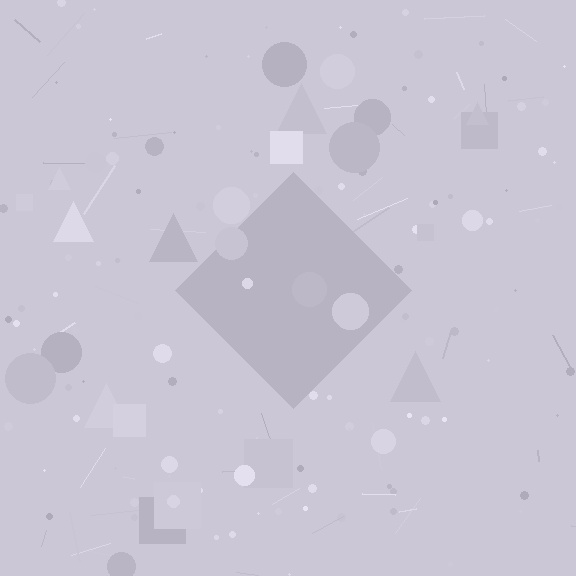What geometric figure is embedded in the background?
A diamond is embedded in the background.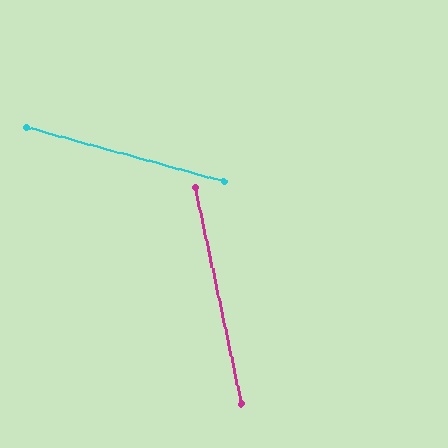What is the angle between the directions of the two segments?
Approximately 62 degrees.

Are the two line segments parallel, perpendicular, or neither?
Neither parallel nor perpendicular — they differ by about 62°.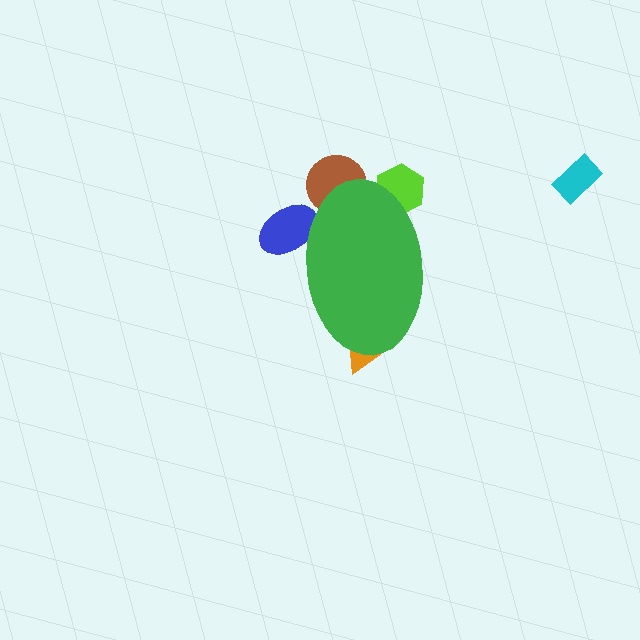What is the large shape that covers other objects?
A green ellipse.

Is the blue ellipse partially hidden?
Yes, the blue ellipse is partially hidden behind the green ellipse.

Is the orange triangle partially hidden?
Yes, the orange triangle is partially hidden behind the green ellipse.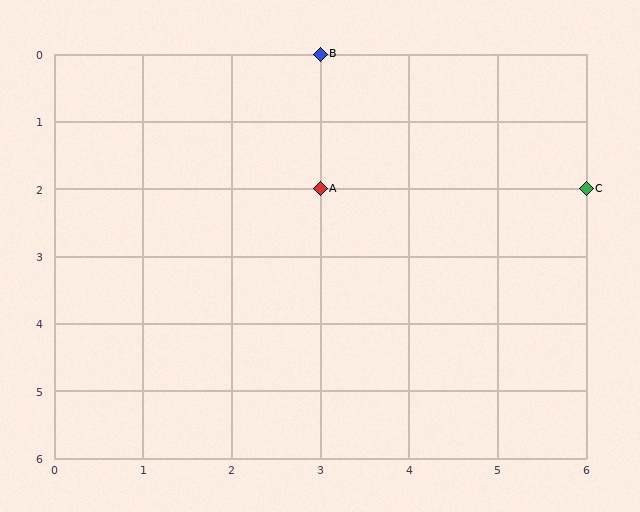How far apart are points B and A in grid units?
Points B and A are 2 rows apart.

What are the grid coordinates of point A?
Point A is at grid coordinates (3, 2).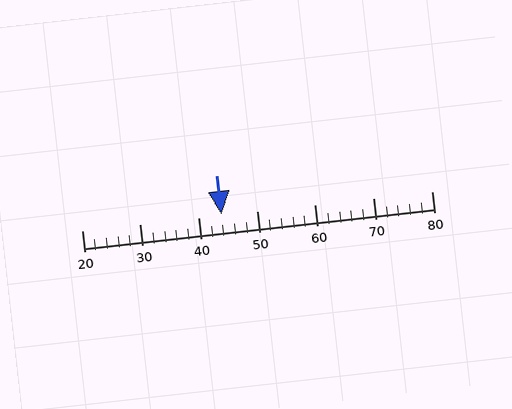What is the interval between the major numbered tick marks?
The major tick marks are spaced 10 units apart.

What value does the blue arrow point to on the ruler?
The blue arrow points to approximately 44.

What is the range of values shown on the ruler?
The ruler shows values from 20 to 80.